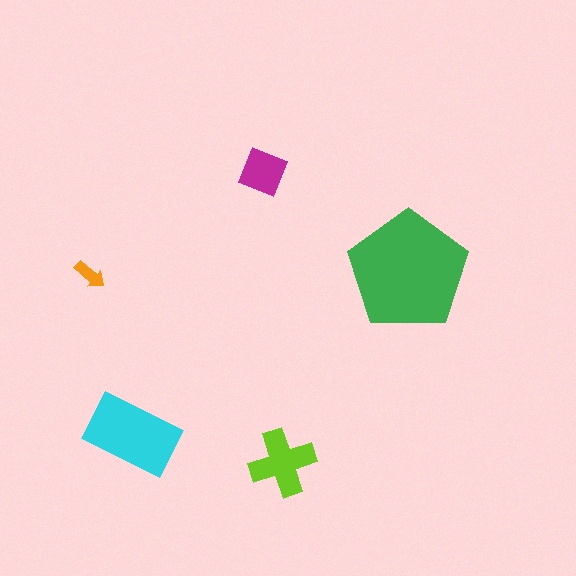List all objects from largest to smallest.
The green pentagon, the cyan rectangle, the lime cross, the magenta square, the orange arrow.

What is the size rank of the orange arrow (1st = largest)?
5th.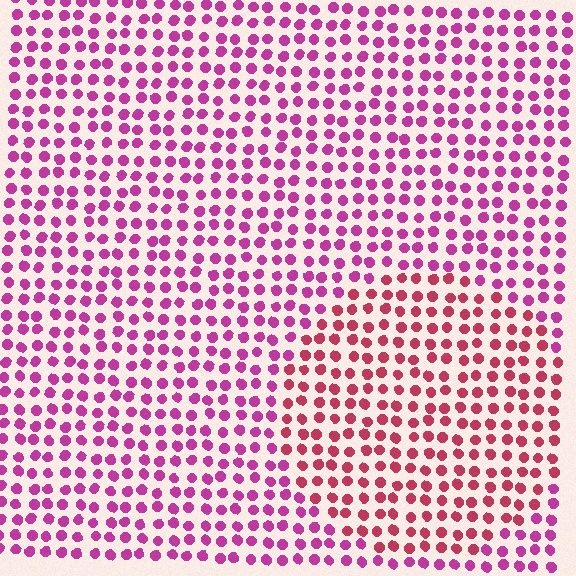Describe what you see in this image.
The image is filled with small magenta elements in a uniform arrangement. A circle-shaped region is visible where the elements are tinted to a slightly different hue, forming a subtle color boundary.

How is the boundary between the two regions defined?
The boundary is defined purely by a slight shift in hue (about 31 degrees). Spacing, size, and orientation are identical on both sides.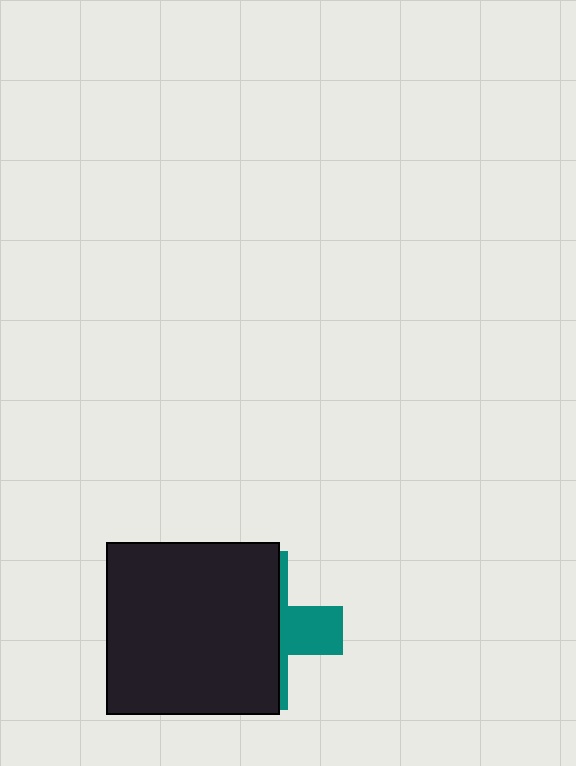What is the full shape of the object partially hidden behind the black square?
The partially hidden object is a teal cross.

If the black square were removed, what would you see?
You would see the complete teal cross.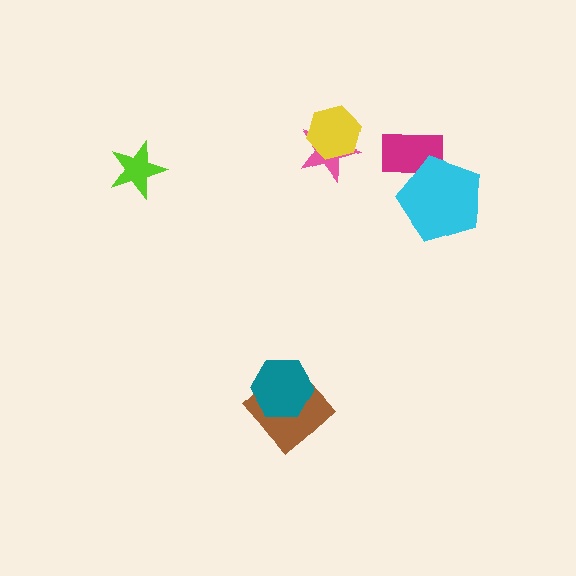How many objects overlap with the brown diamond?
1 object overlaps with the brown diamond.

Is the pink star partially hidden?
Yes, it is partially covered by another shape.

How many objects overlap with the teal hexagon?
1 object overlaps with the teal hexagon.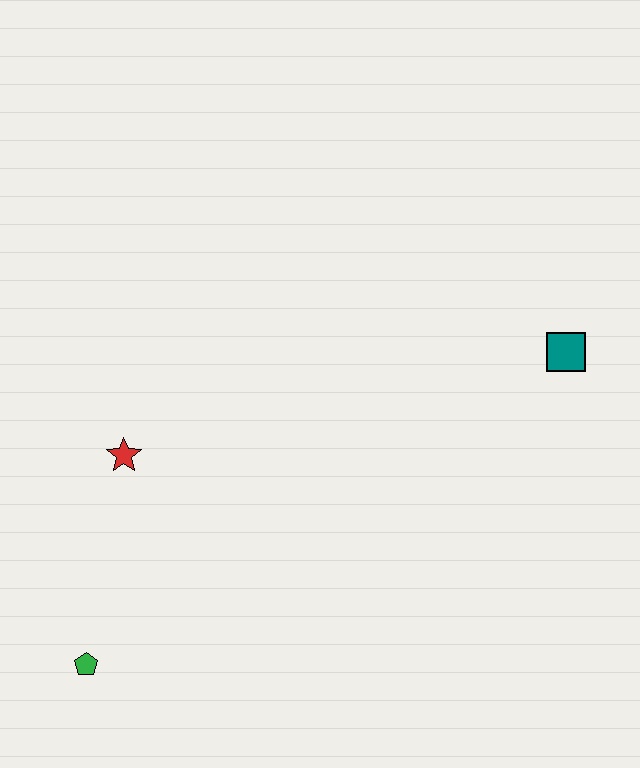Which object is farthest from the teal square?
The green pentagon is farthest from the teal square.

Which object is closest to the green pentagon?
The red star is closest to the green pentagon.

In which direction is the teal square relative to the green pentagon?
The teal square is to the right of the green pentagon.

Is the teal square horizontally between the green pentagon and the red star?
No